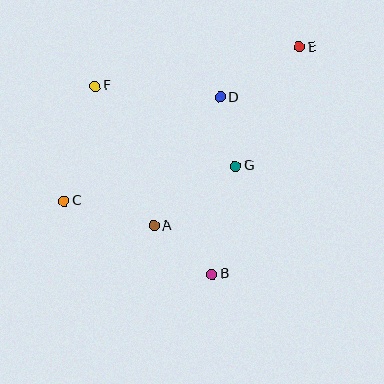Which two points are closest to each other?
Points D and G are closest to each other.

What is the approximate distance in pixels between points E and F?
The distance between E and F is approximately 208 pixels.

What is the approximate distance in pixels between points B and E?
The distance between B and E is approximately 243 pixels.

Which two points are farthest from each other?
Points C and E are farthest from each other.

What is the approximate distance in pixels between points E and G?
The distance between E and G is approximately 135 pixels.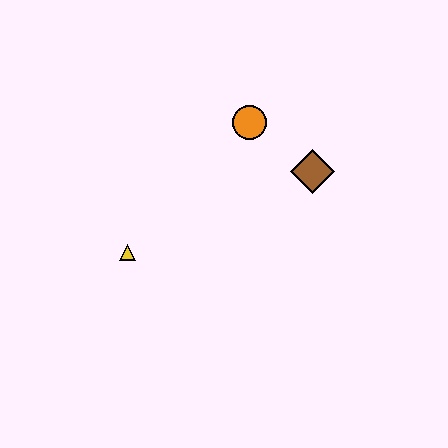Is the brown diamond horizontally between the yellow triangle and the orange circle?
No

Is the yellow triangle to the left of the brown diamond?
Yes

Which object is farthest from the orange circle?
The yellow triangle is farthest from the orange circle.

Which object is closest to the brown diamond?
The orange circle is closest to the brown diamond.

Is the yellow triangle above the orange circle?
No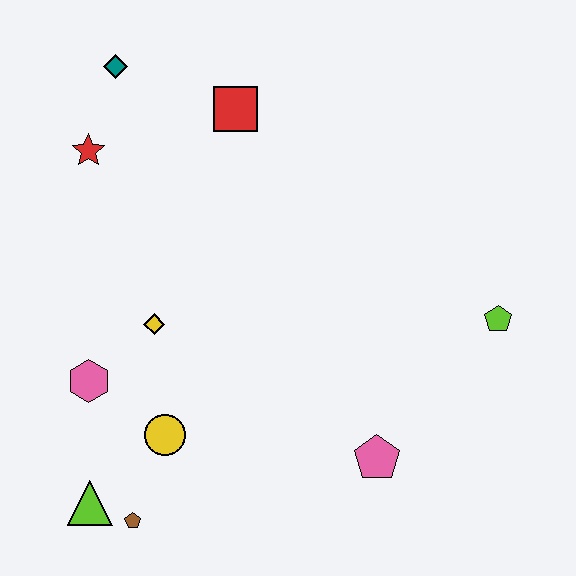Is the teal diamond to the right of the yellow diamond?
No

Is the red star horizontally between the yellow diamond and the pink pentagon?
No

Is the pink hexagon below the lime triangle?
No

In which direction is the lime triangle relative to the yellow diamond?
The lime triangle is below the yellow diamond.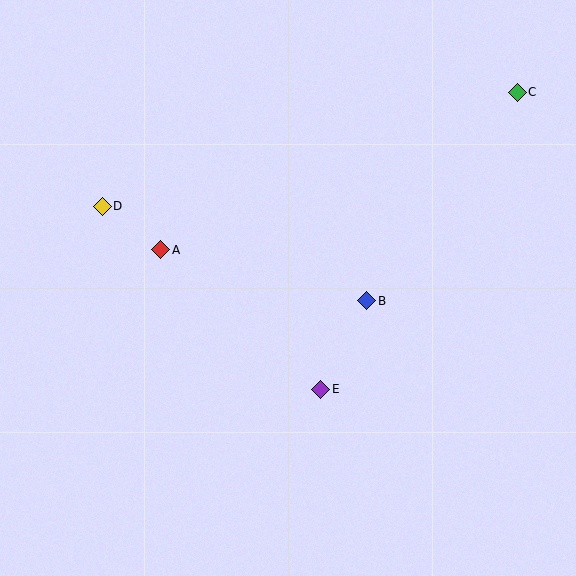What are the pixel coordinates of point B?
Point B is at (367, 301).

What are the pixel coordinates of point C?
Point C is at (517, 92).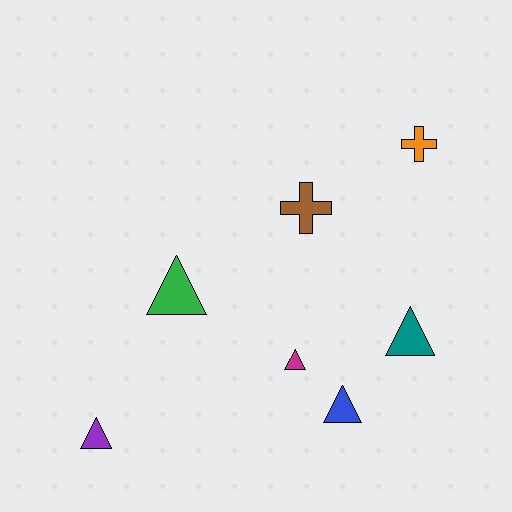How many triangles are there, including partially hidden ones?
There are 5 triangles.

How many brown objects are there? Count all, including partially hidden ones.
There is 1 brown object.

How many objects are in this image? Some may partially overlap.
There are 7 objects.